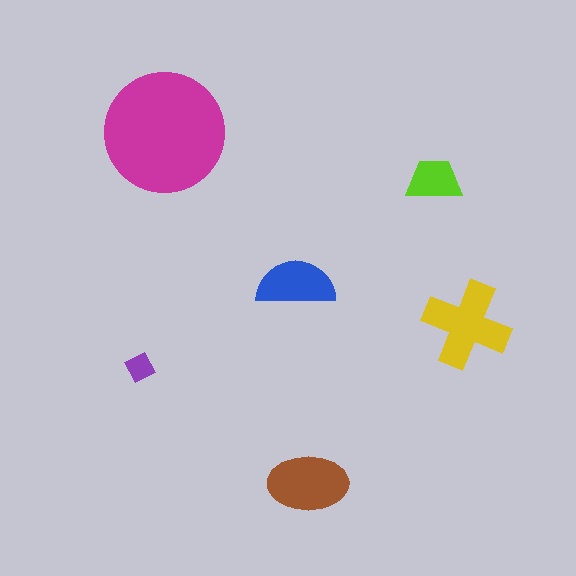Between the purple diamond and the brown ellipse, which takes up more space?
The brown ellipse.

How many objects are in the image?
There are 6 objects in the image.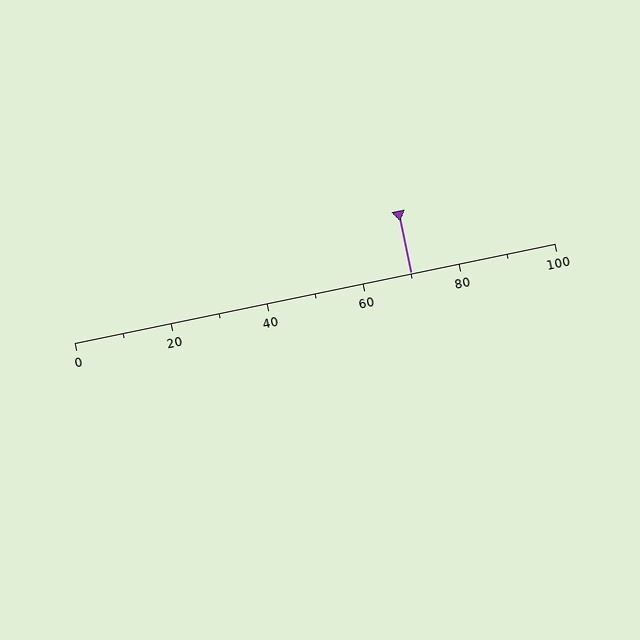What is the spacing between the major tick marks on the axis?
The major ticks are spaced 20 apart.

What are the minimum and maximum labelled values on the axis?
The axis runs from 0 to 100.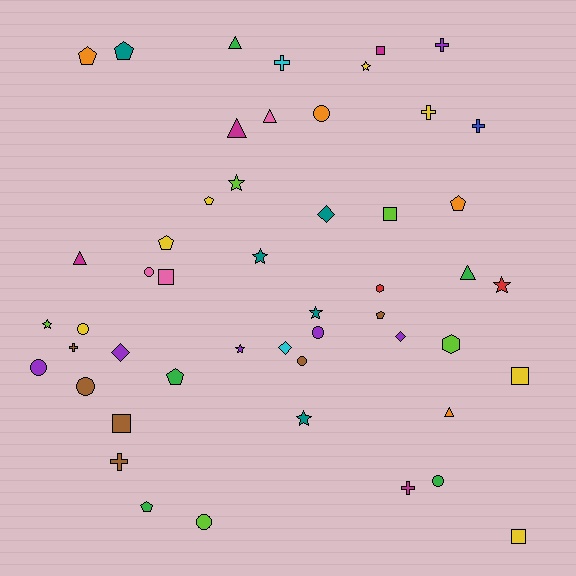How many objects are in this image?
There are 50 objects.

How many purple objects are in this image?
There are 6 purple objects.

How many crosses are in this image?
There are 7 crosses.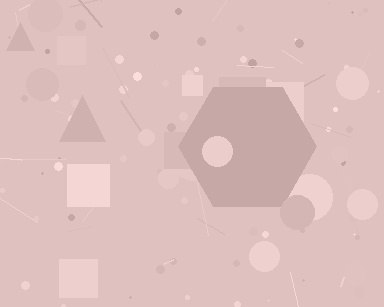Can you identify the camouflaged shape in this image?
The camouflaged shape is a hexagon.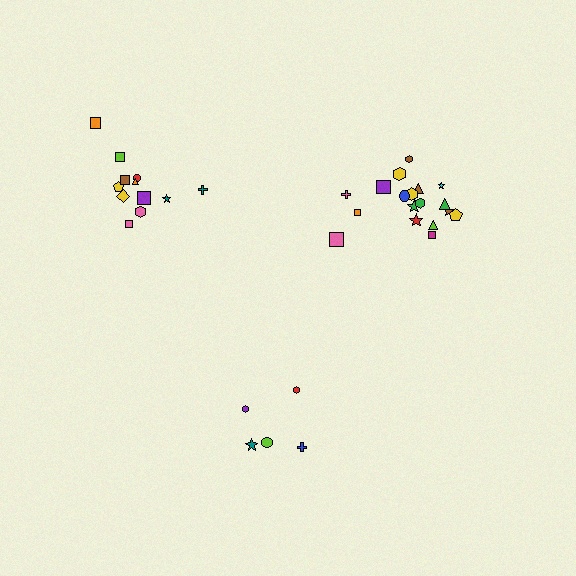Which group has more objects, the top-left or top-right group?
The top-right group.